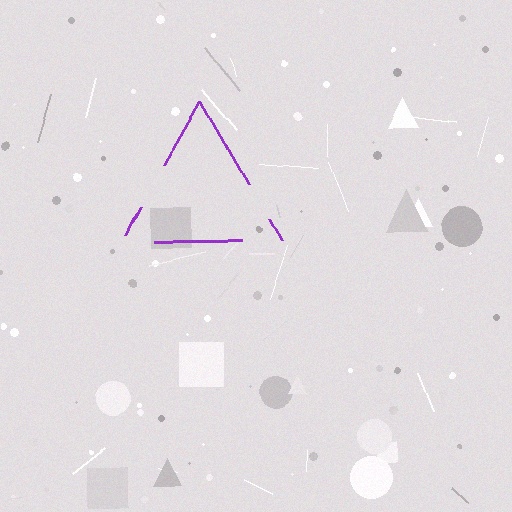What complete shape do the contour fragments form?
The contour fragments form a triangle.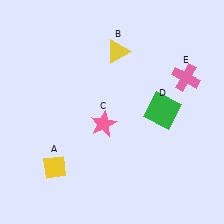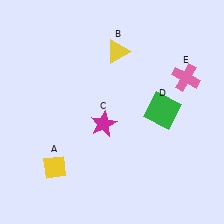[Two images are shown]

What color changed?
The star (C) changed from pink in Image 1 to magenta in Image 2.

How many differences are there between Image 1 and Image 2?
There is 1 difference between the two images.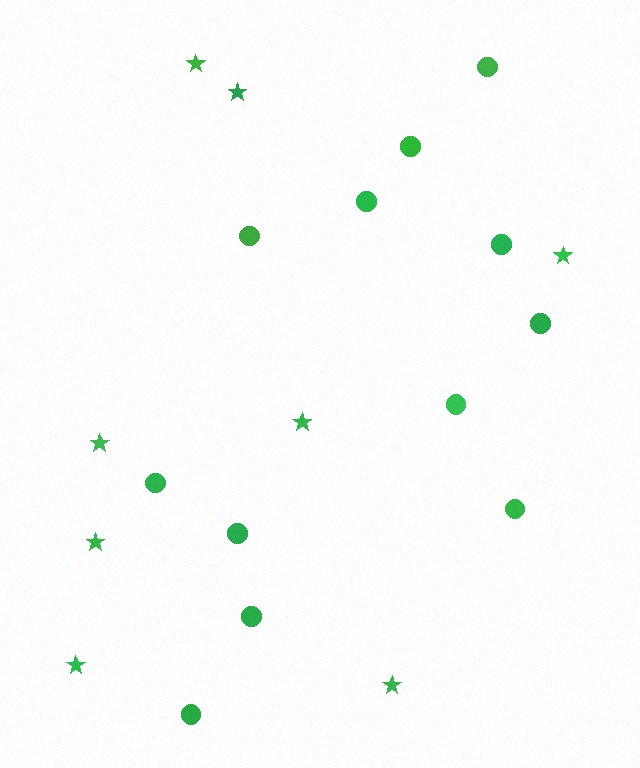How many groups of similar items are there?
There are 2 groups: one group of circles (12) and one group of stars (8).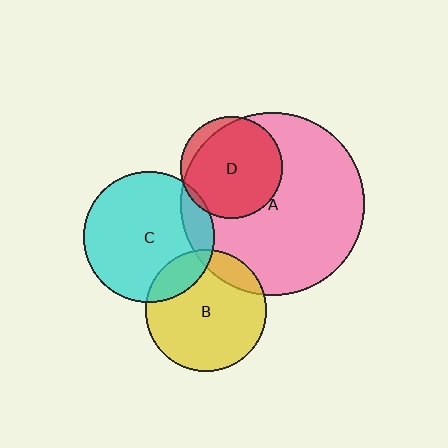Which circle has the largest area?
Circle A (pink).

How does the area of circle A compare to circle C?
Approximately 2.0 times.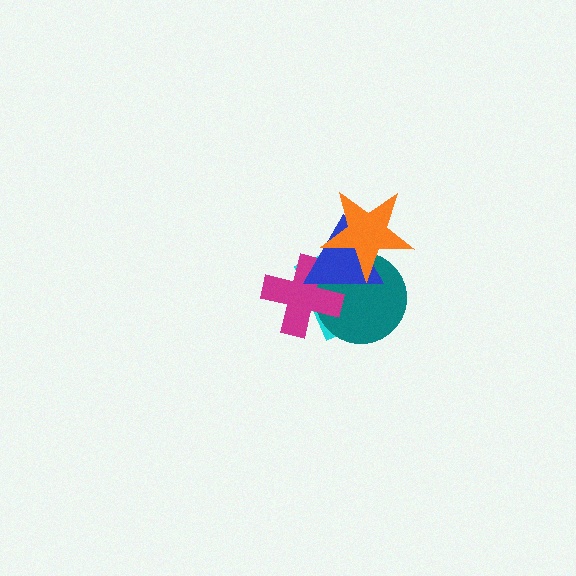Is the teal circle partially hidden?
Yes, it is partially covered by another shape.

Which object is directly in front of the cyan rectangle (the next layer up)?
The teal circle is directly in front of the cyan rectangle.